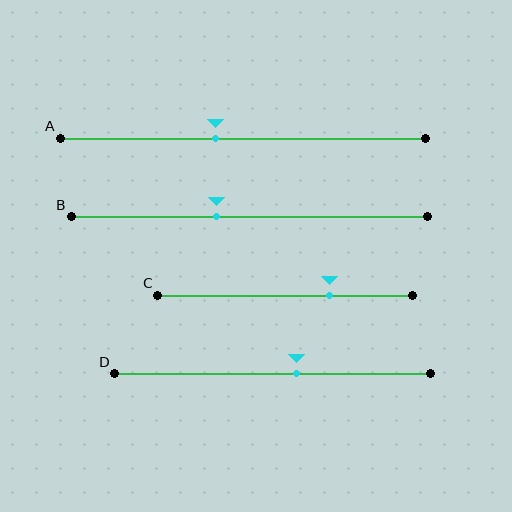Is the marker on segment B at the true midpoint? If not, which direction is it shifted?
No, the marker on segment B is shifted to the left by about 9% of the segment length.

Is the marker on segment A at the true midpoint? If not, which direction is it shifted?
No, the marker on segment A is shifted to the left by about 7% of the segment length.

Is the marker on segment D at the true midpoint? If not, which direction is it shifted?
No, the marker on segment D is shifted to the right by about 7% of the segment length.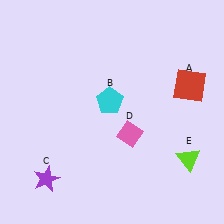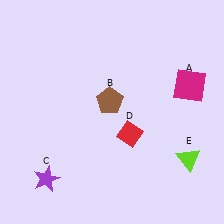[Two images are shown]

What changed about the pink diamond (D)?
In Image 1, D is pink. In Image 2, it changed to red.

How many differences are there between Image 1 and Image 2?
There are 3 differences between the two images.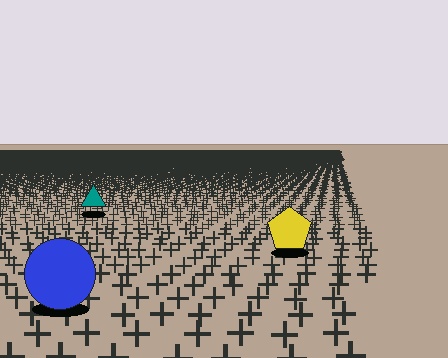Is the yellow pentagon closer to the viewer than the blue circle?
No. The blue circle is closer — you can tell from the texture gradient: the ground texture is coarser near it.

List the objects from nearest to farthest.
From nearest to farthest: the blue circle, the yellow pentagon, the teal triangle.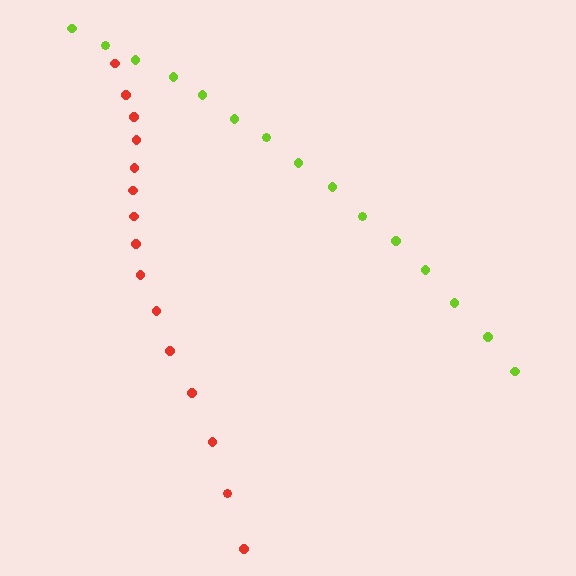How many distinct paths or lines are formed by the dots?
There are 2 distinct paths.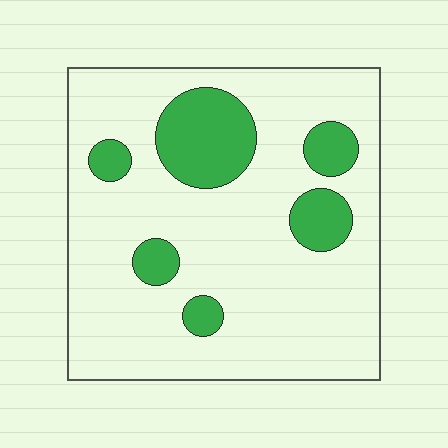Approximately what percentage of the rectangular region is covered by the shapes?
Approximately 20%.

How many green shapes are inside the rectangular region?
6.